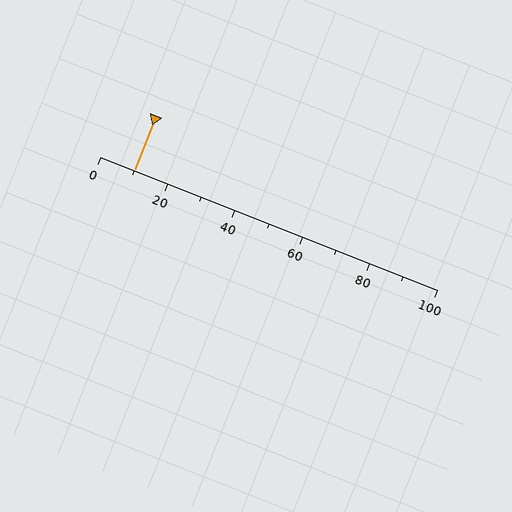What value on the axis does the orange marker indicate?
The marker indicates approximately 10.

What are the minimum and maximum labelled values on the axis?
The axis runs from 0 to 100.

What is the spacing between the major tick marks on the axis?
The major ticks are spaced 20 apart.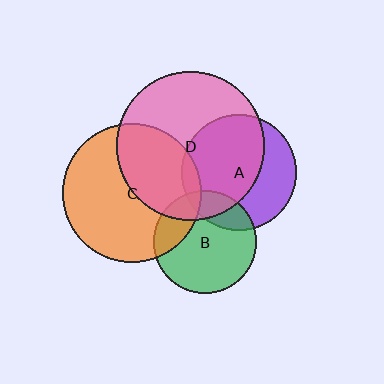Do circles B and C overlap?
Yes.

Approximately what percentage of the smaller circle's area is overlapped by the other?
Approximately 20%.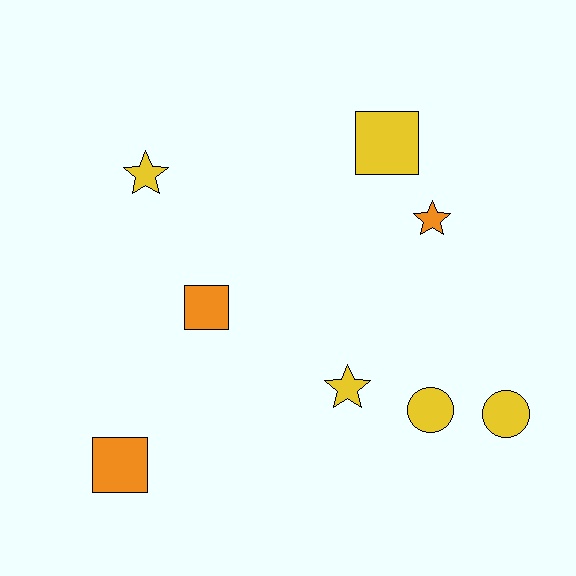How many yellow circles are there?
There are 2 yellow circles.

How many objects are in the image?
There are 8 objects.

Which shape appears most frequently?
Star, with 3 objects.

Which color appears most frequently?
Yellow, with 5 objects.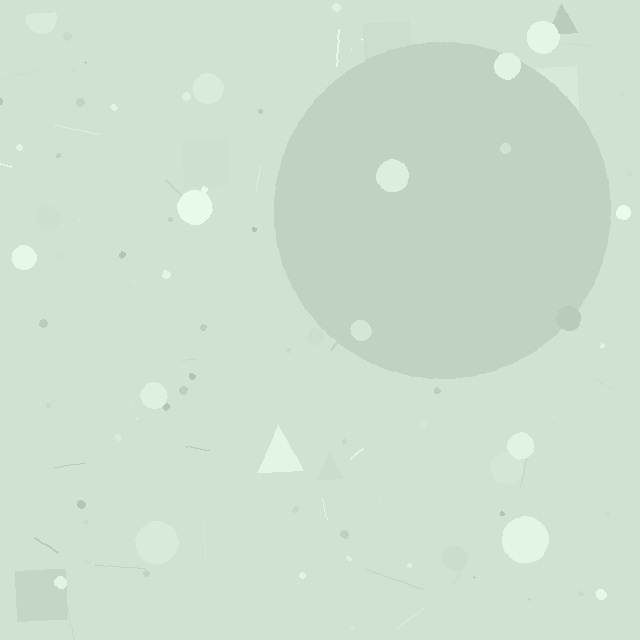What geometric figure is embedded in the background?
A circle is embedded in the background.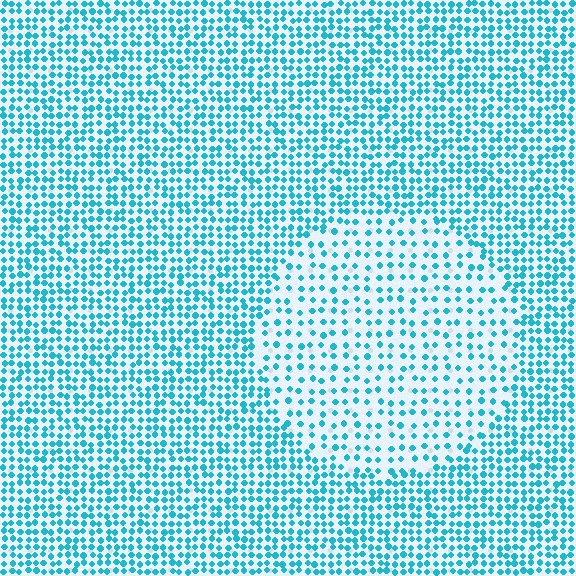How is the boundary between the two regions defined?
The boundary is defined by a change in element density (approximately 2.0x ratio). All elements are the same color, size, and shape.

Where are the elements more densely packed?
The elements are more densely packed outside the circle boundary.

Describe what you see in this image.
The image contains small cyan elements arranged at two different densities. A circle-shaped region is visible where the elements are less densely packed than the surrounding area.